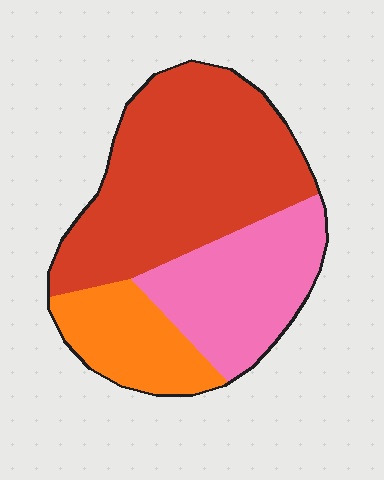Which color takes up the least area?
Orange, at roughly 20%.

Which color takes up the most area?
Red, at roughly 55%.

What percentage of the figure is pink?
Pink takes up between a quarter and a half of the figure.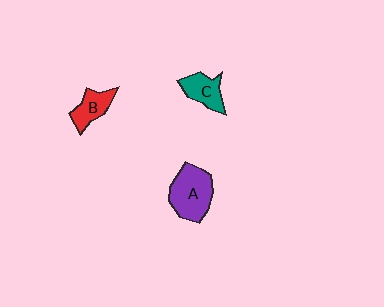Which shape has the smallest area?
Shape B (red).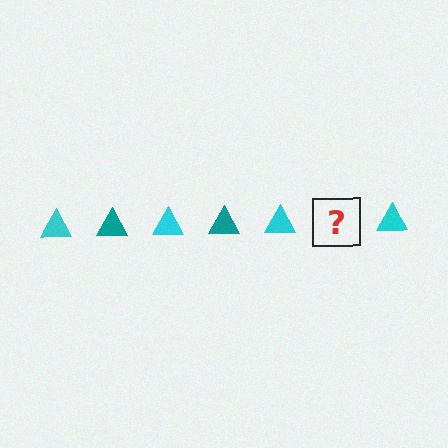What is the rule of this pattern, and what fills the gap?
The rule is that the pattern cycles through cyan, teal triangles. The gap should be filled with a teal triangle.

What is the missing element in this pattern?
The missing element is a teal triangle.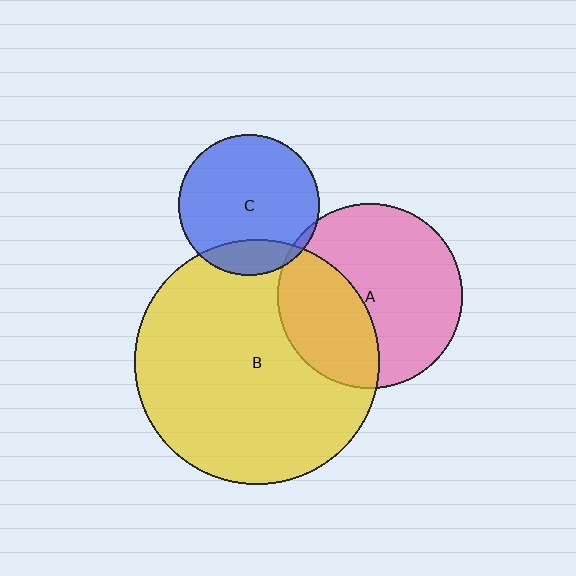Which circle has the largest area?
Circle B (yellow).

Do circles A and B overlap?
Yes.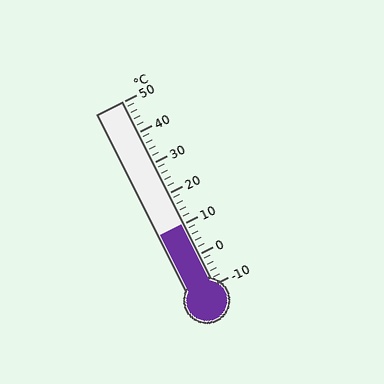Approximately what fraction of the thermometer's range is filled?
The thermometer is filled to approximately 35% of its range.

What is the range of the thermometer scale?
The thermometer scale ranges from -10°C to 50°C.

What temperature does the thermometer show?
The thermometer shows approximately 10°C.